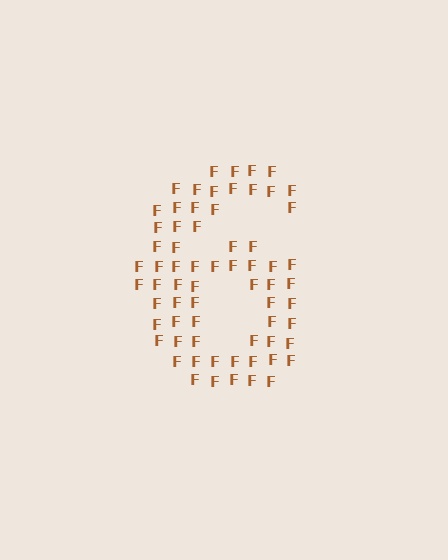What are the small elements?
The small elements are letter F's.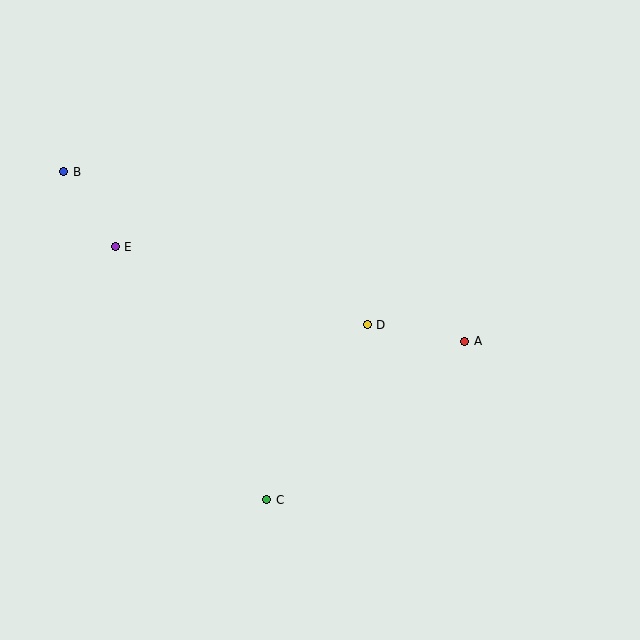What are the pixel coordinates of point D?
Point D is at (367, 325).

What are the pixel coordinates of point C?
Point C is at (267, 500).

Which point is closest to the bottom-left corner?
Point C is closest to the bottom-left corner.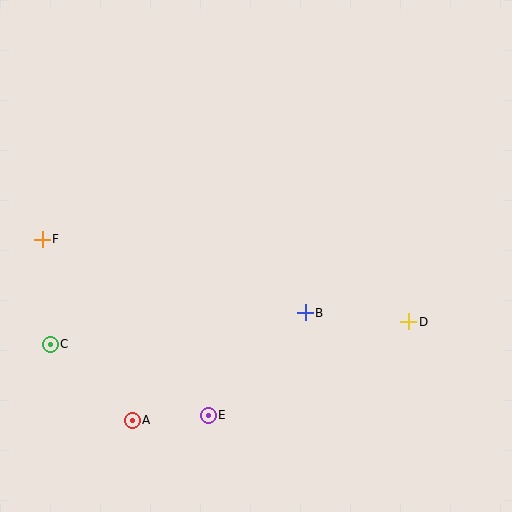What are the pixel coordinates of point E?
Point E is at (208, 415).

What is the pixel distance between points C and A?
The distance between C and A is 112 pixels.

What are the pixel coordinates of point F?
Point F is at (42, 239).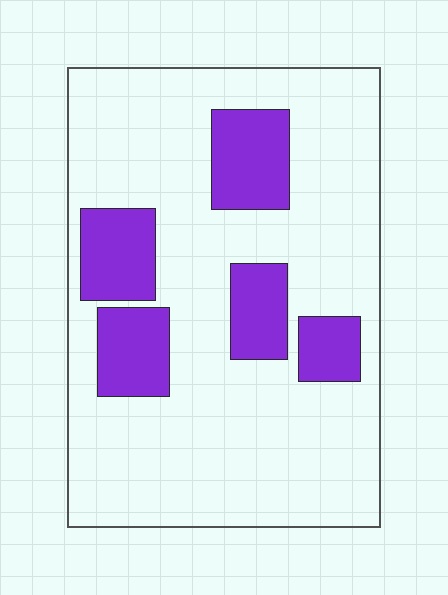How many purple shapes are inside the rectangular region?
5.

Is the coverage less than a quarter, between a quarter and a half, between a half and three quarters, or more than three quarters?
Less than a quarter.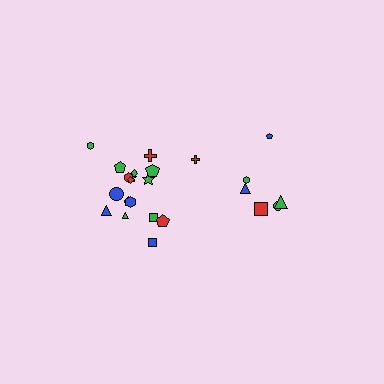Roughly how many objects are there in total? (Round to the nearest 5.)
Roughly 25 objects in total.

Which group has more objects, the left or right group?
The left group.